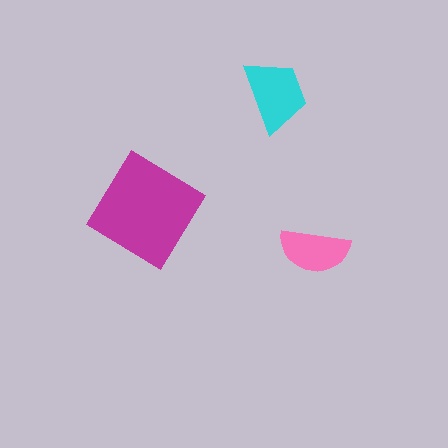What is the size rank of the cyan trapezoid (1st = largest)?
2nd.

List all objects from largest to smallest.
The magenta diamond, the cyan trapezoid, the pink semicircle.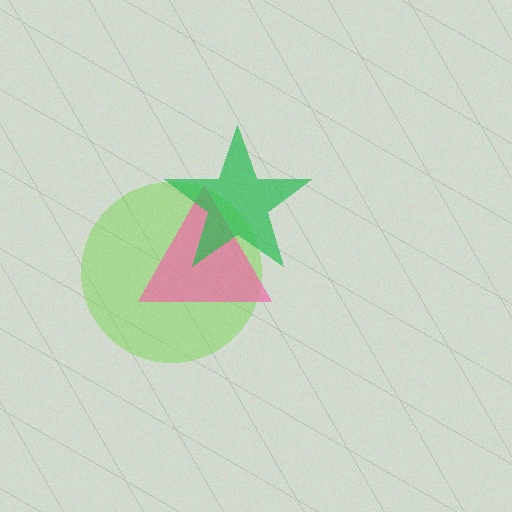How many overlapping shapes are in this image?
There are 3 overlapping shapes in the image.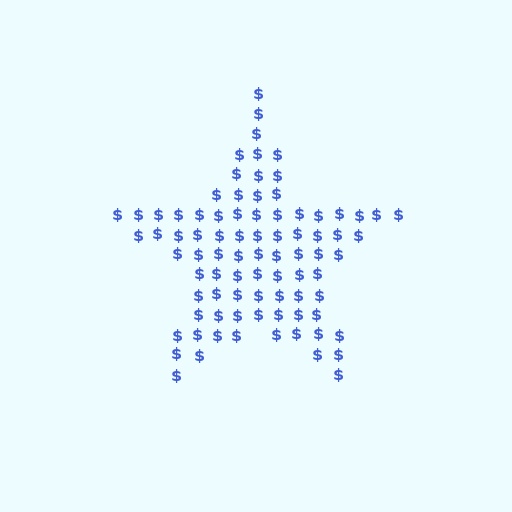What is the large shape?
The large shape is a star.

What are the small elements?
The small elements are dollar signs.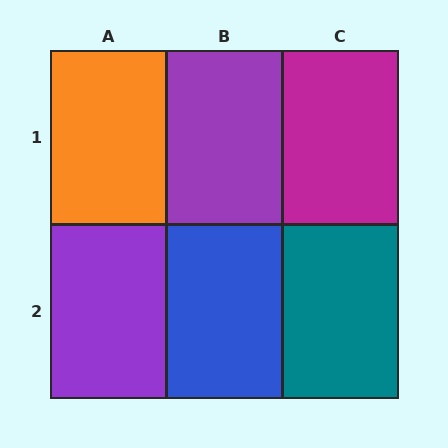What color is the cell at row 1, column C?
Magenta.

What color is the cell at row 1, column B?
Purple.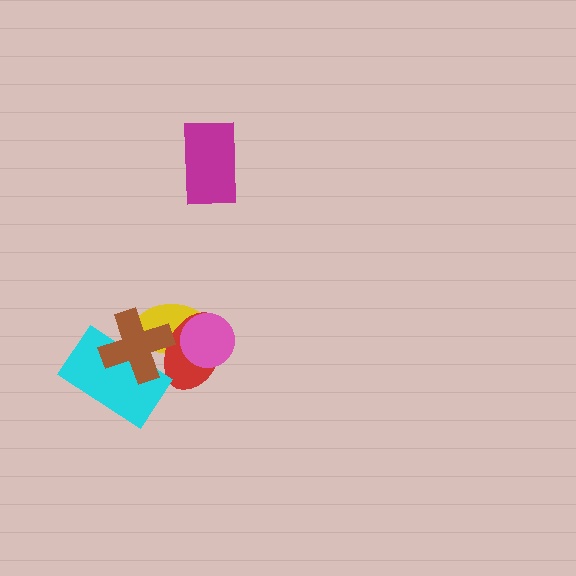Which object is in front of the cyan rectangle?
The brown cross is in front of the cyan rectangle.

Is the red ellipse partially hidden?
Yes, it is partially covered by another shape.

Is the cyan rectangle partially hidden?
Yes, it is partially covered by another shape.